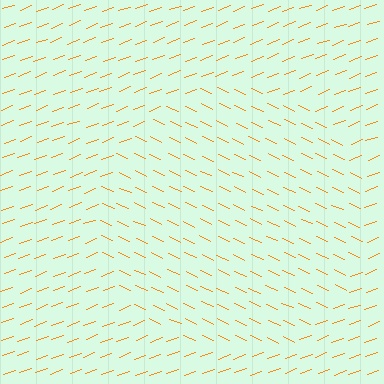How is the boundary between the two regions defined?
The boundary is defined purely by a change in line orientation (approximately 45 degrees difference). All lines are the same color and thickness.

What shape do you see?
I see a circle.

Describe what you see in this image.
The image is filled with small orange line segments. A circle region in the image has lines oriented differently from the surrounding lines, creating a visible texture boundary.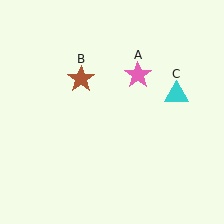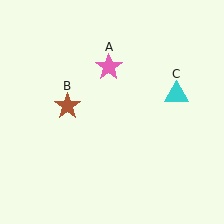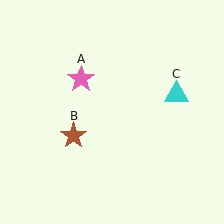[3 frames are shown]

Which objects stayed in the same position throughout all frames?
Cyan triangle (object C) remained stationary.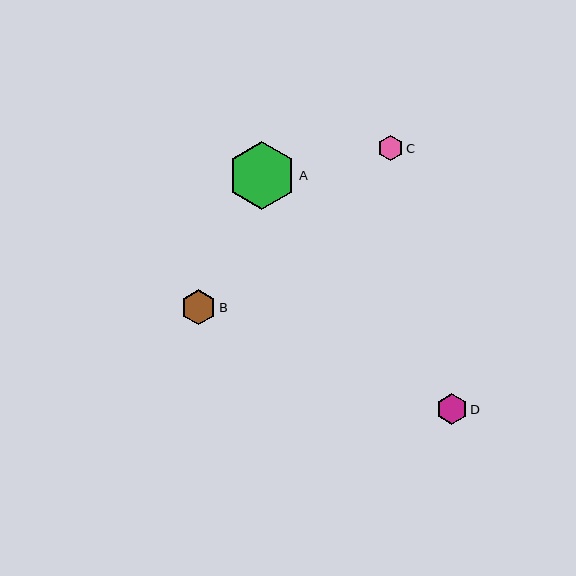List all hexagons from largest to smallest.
From largest to smallest: A, B, D, C.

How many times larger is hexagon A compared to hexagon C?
Hexagon A is approximately 2.7 times the size of hexagon C.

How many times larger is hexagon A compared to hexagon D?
Hexagon A is approximately 2.2 times the size of hexagon D.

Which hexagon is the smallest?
Hexagon C is the smallest with a size of approximately 25 pixels.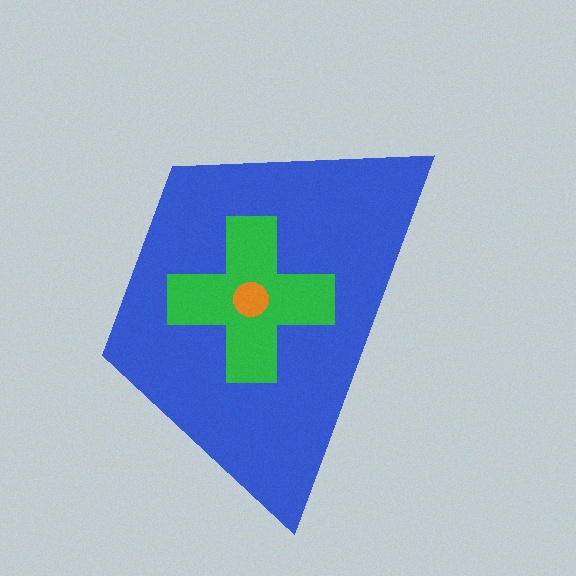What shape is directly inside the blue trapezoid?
The green cross.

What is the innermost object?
The orange circle.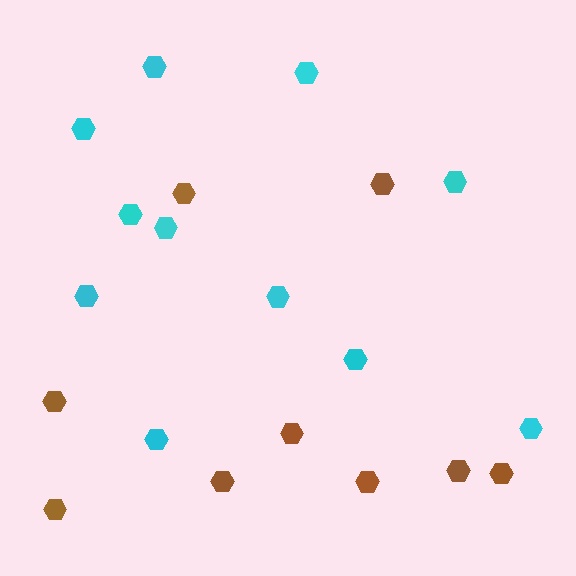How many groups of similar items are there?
There are 2 groups: one group of brown hexagons (9) and one group of cyan hexagons (11).